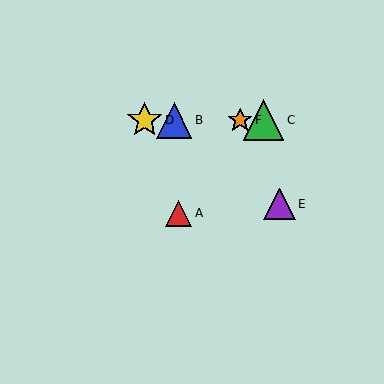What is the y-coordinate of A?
Object A is at y≈213.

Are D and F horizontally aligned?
Yes, both are at y≈120.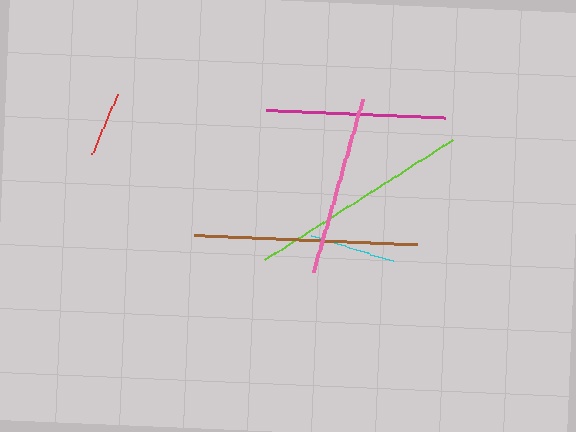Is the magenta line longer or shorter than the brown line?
The brown line is longer than the magenta line.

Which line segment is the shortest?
The red line is the shortest at approximately 65 pixels.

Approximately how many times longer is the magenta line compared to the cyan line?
The magenta line is approximately 2.1 times the length of the cyan line.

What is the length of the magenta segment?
The magenta segment is approximately 179 pixels long.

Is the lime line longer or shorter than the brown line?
The brown line is longer than the lime line.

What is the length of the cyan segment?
The cyan segment is approximately 86 pixels long.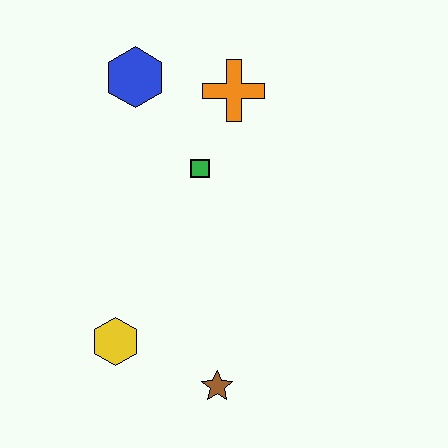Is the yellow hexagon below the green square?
Yes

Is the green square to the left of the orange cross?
Yes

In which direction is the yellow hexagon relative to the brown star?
The yellow hexagon is to the left of the brown star.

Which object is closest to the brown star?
The yellow hexagon is closest to the brown star.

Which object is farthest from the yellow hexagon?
The orange cross is farthest from the yellow hexagon.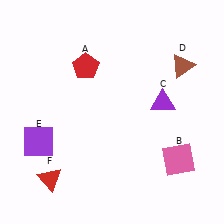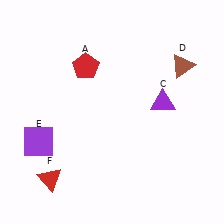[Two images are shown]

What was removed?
The pink square (B) was removed in Image 2.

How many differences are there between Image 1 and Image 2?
There is 1 difference between the two images.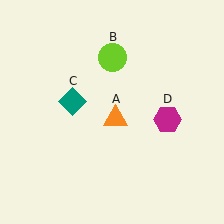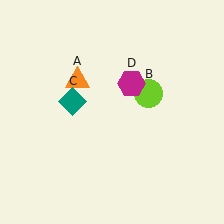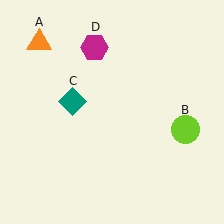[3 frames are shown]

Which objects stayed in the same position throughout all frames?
Teal diamond (object C) remained stationary.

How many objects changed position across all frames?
3 objects changed position: orange triangle (object A), lime circle (object B), magenta hexagon (object D).